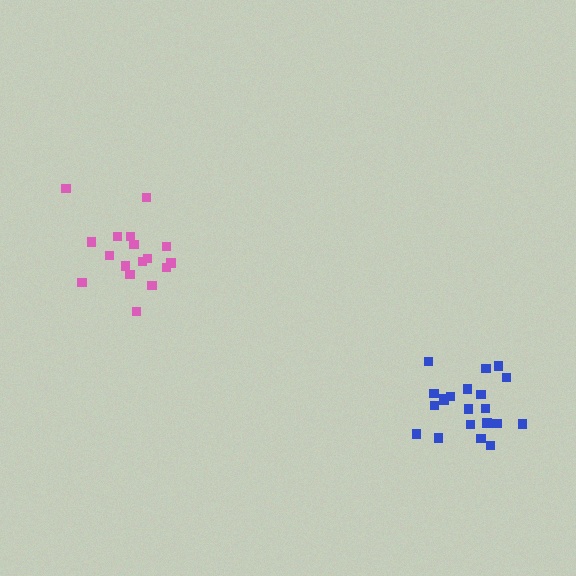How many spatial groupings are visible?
There are 2 spatial groupings.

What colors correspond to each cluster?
The clusters are colored: pink, blue.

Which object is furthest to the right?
The blue cluster is rightmost.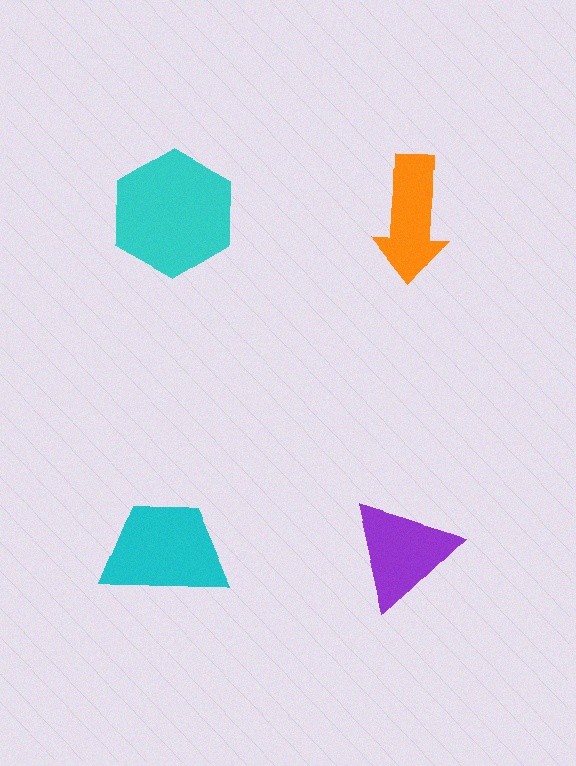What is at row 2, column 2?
A purple triangle.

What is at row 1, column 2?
An orange arrow.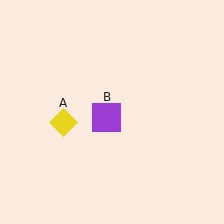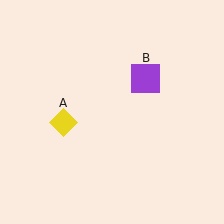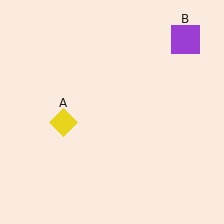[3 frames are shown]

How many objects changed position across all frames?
1 object changed position: purple square (object B).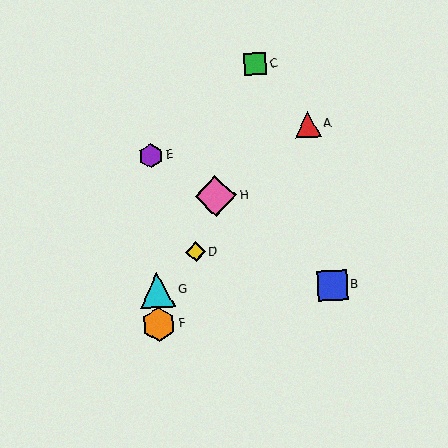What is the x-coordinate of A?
Object A is at x≈308.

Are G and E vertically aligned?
Yes, both are at x≈157.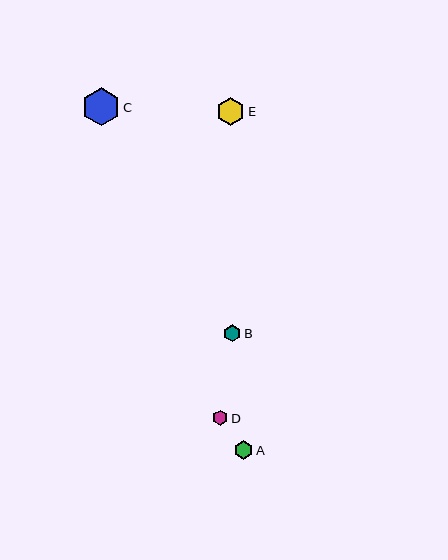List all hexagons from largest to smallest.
From largest to smallest: C, E, A, B, D.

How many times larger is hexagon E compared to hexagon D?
Hexagon E is approximately 1.9 times the size of hexagon D.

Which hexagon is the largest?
Hexagon C is the largest with a size of approximately 38 pixels.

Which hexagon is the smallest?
Hexagon D is the smallest with a size of approximately 15 pixels.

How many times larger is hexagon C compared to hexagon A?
Hexagon C is approximately 2.1 times the size of hexagon A.